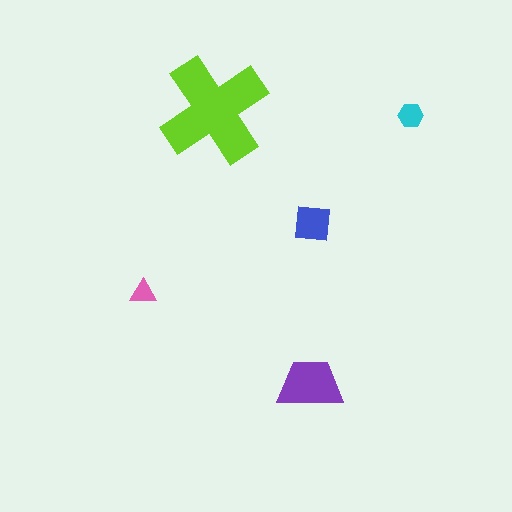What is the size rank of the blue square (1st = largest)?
3rd.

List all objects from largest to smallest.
The lime cross, the purple trapezoid, the blue square, the cyan hexagon, the pink triangle.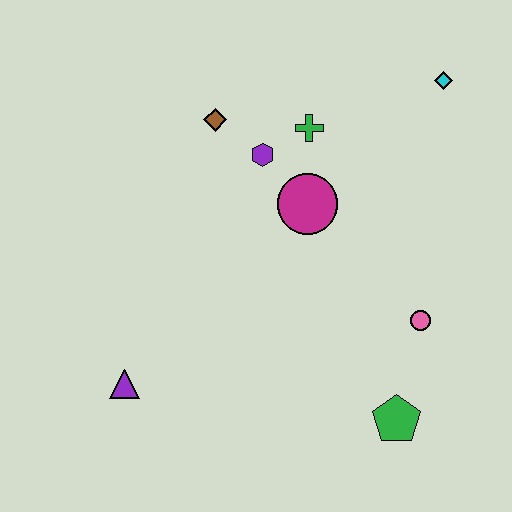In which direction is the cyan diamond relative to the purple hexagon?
The cyan diamond is to the right of the purple hexagon.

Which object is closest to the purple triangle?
The magenta circle is closest to the purple triangle.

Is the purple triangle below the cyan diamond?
Yes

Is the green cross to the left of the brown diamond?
No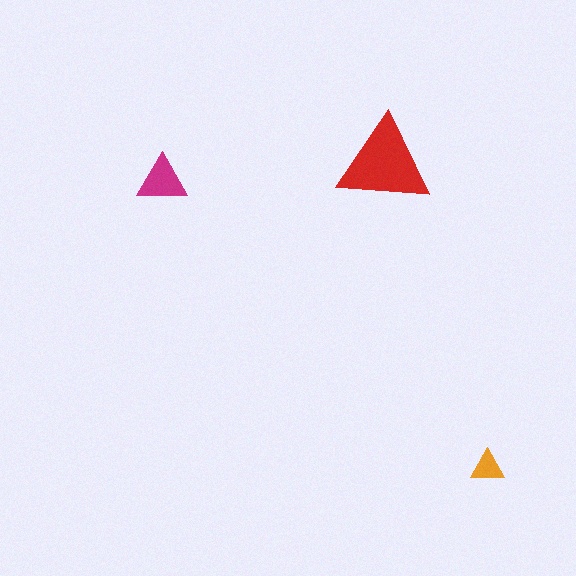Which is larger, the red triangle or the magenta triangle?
The red one.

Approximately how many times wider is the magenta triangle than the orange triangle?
About 1.5 times wider.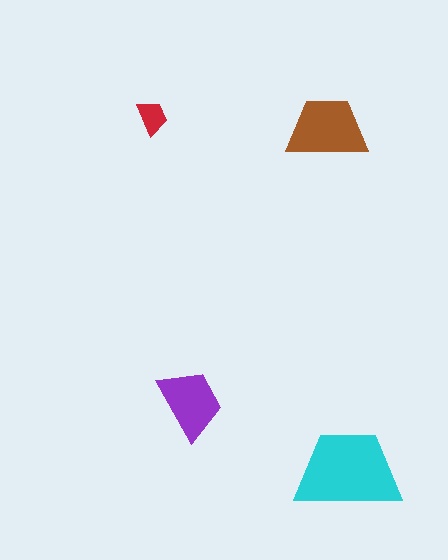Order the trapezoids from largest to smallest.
the cyan one, the brown one, the purple one, the red one.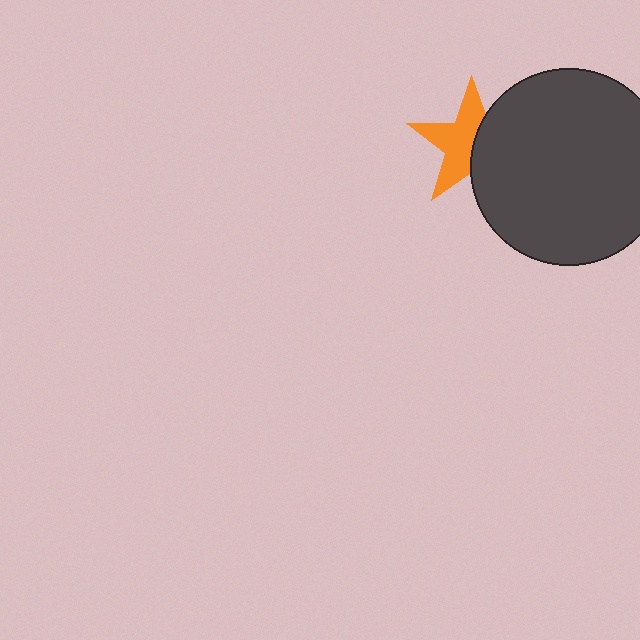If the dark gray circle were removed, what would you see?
You would see the complete orange star.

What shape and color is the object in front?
The object in front is a dark gray circle.